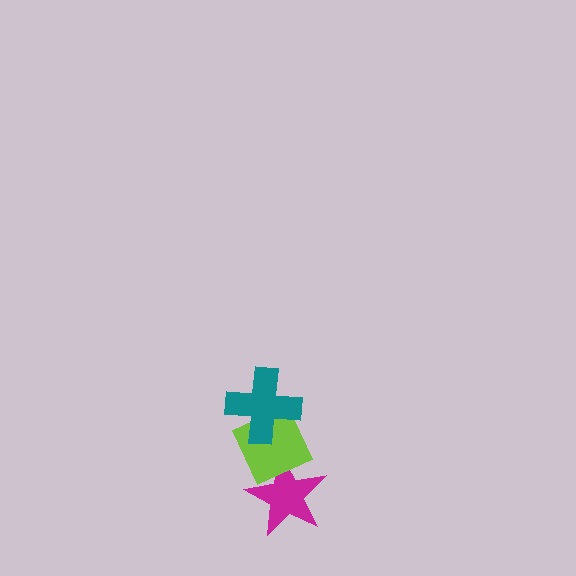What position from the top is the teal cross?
The teal cross is 1st from the top.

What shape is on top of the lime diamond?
The teal cross is on top of the lime diamond.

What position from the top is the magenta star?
The magenta star is 3rd from the top.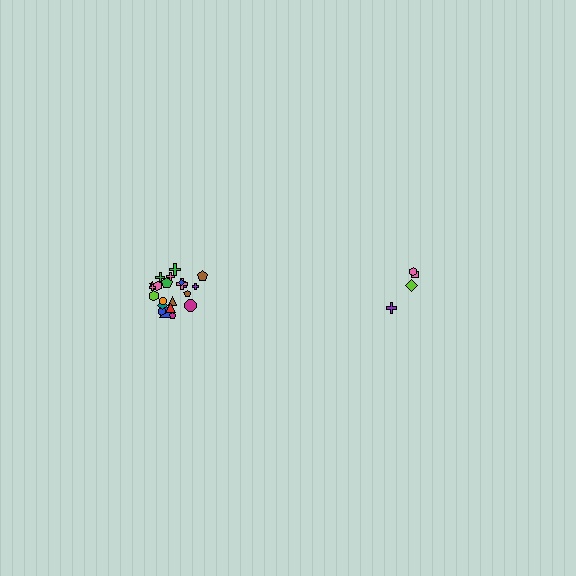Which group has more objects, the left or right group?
The left group.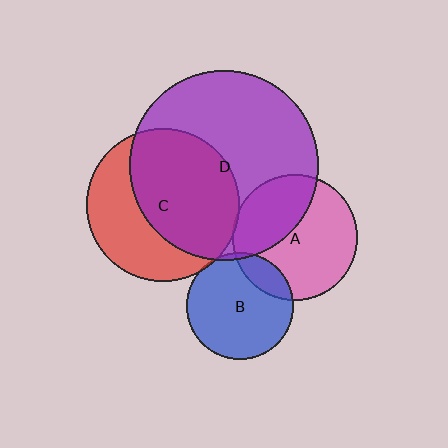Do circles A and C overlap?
Yes.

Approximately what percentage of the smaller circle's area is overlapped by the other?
Approximately 5%.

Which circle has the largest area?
Circle D (purple).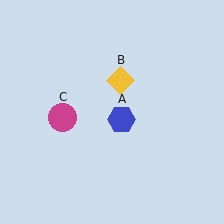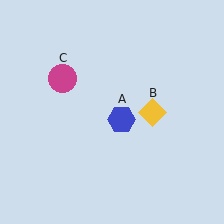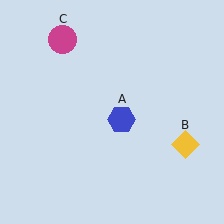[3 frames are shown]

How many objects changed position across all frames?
2 objects changed position: yellow diamond (object B), magenta circle (object C).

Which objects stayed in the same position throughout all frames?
Blue hexagon (object A) remained stationary.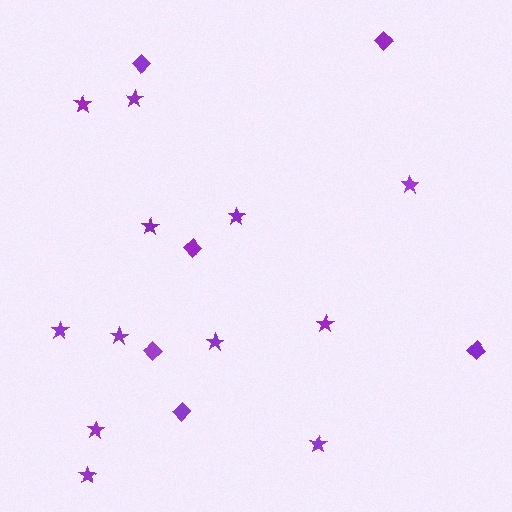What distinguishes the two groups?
There are 2 groups: one group of diamonds (6) and one group of stars (12).